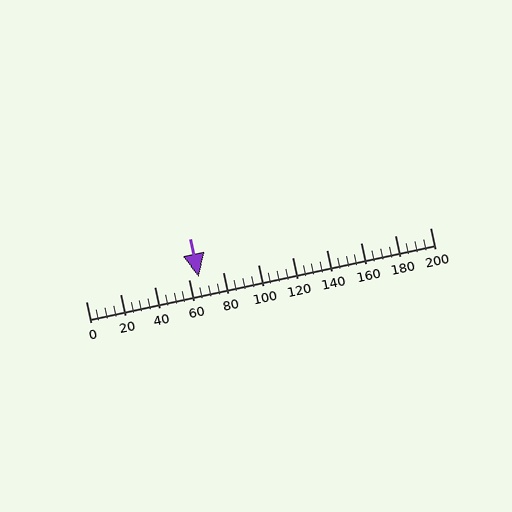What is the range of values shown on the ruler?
The ruler shows values from 0 to 200.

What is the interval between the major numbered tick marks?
The major tick marks are spaced 20 units apart.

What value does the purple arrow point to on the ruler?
The purple arrow points to approximately 65.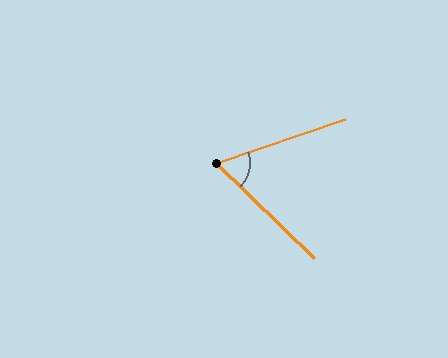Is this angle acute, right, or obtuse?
It is acute.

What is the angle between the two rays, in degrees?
Approximately 62 degrees.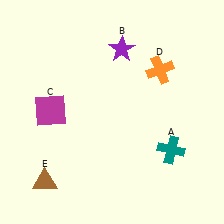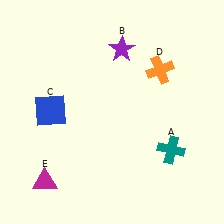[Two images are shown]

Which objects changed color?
C changed from magenta to blue. E changed from brown to magenta.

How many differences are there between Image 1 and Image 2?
There are 2 differences between the two images.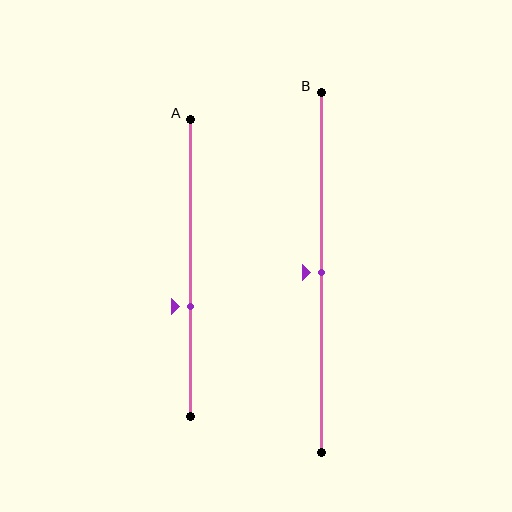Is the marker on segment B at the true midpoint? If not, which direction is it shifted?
Yes, the marker on segment B is at the true midpoint.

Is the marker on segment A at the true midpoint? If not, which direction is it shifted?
No, the marker on segment A is shifted downward by about 13% of the segment length.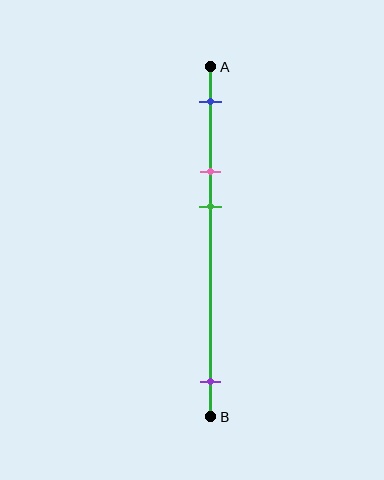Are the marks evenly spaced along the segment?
No, the marks are not evenly spaced.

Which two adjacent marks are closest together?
The pink and green marks are the closest adjacent pair.